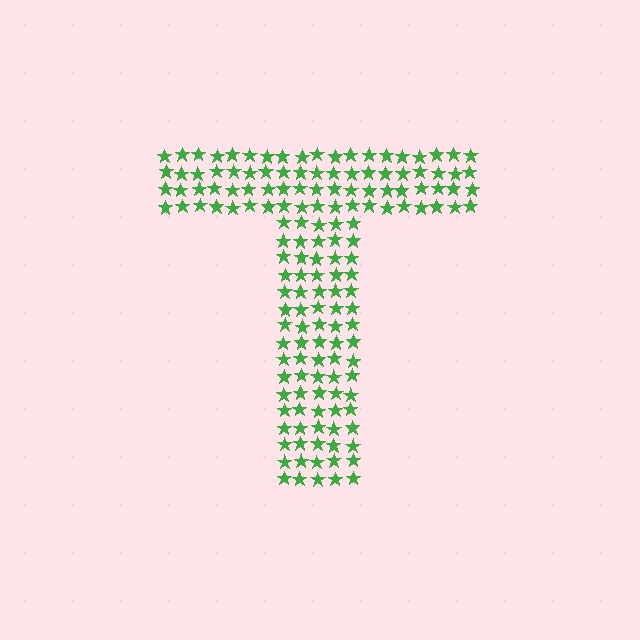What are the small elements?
The small elements are stars.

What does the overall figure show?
The overall figure shows the letter T.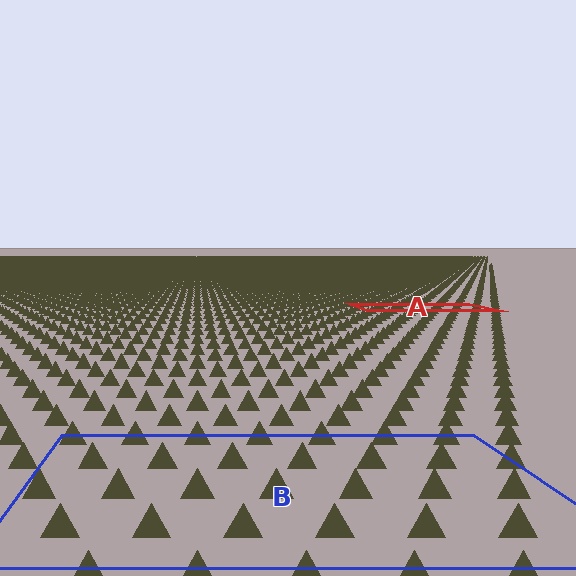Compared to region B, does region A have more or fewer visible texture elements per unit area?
Region A has more texture elements per unit area — they are packed more densely because it is farther away.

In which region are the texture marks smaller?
The texture marks are smaller in region A, because it is farther away.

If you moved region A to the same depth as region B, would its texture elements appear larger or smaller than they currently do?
They would appear larger. At a closer depth, the same texture elements are projected at a bigger on-screen size.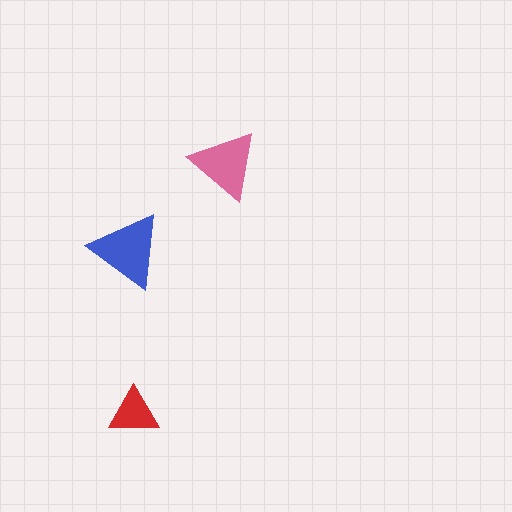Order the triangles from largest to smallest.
the blue one, the pink one, the red one.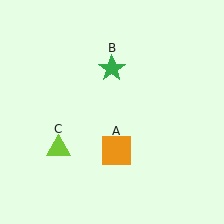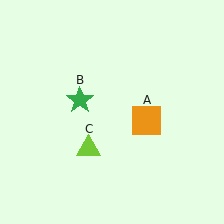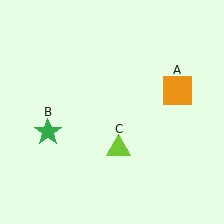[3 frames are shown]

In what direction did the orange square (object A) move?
The orange square (object A) moved up and to the right.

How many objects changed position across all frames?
3 objects changed position: orange square (object A), green star (object B), lime triangle (object C).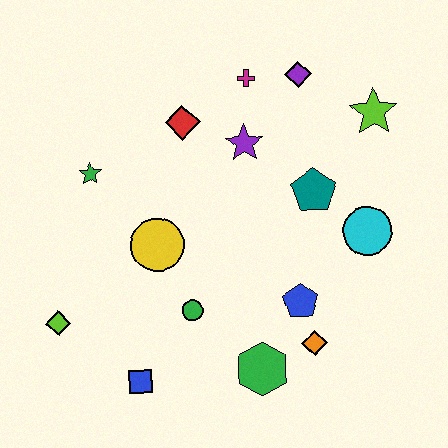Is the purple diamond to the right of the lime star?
No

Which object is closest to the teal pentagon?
The cyan circle is closest to the teal pentagon.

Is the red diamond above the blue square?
Yes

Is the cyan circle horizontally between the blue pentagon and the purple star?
No